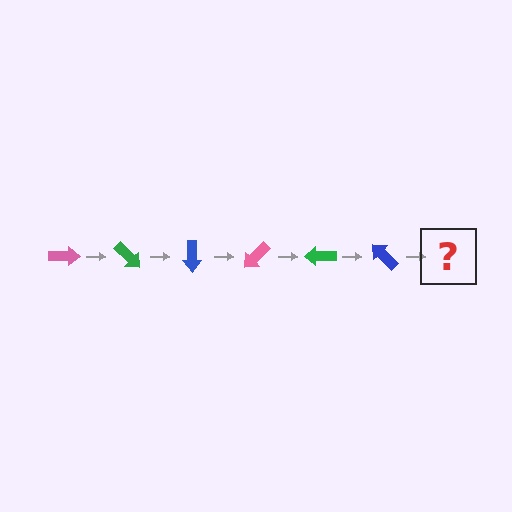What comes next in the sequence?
The next element should be a pink arrow, rotated 270 degrees from the start.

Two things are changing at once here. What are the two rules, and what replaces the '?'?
The two rules are that it rotates 45 degrees each step and the color cycles through pink, green, and blue. The '?' should be a pink arrow, rotated 270 degrees from the start.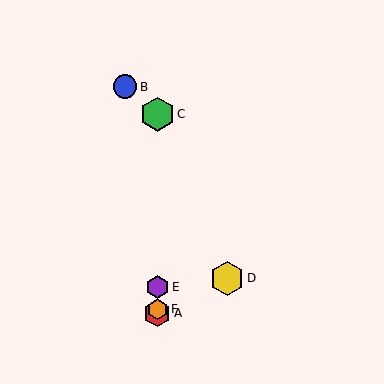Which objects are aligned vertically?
Objects A, C, E, F are aligned vertically.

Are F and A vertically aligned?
Yes, both are at x≈157.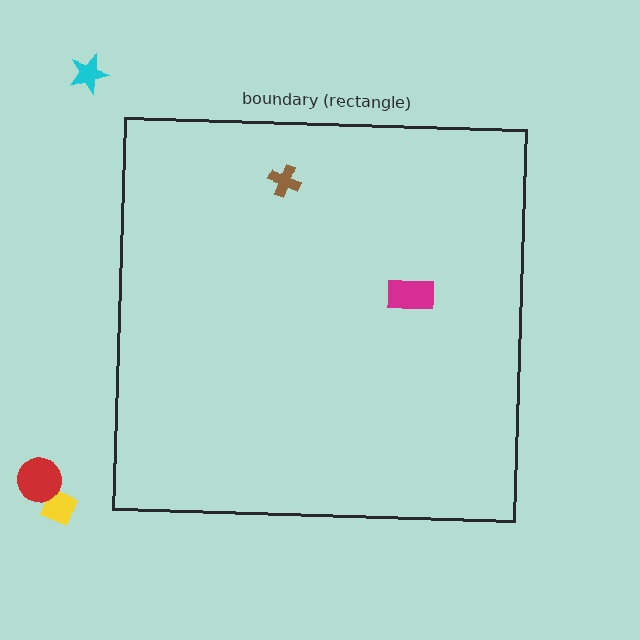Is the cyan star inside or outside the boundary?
Outside.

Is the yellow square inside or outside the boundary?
Outside.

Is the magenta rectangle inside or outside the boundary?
Inside.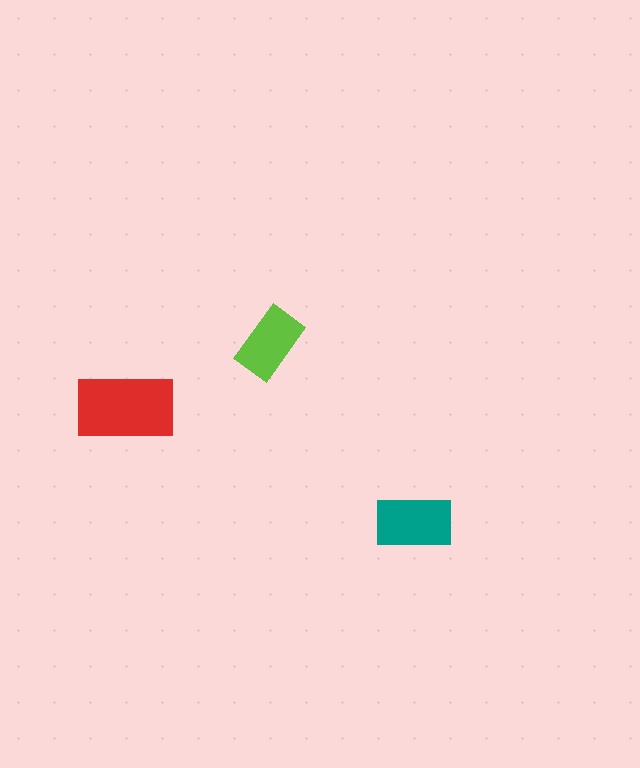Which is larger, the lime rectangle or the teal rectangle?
The teal one.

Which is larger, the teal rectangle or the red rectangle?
The red one.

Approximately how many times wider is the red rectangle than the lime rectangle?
About 1.5 times wider.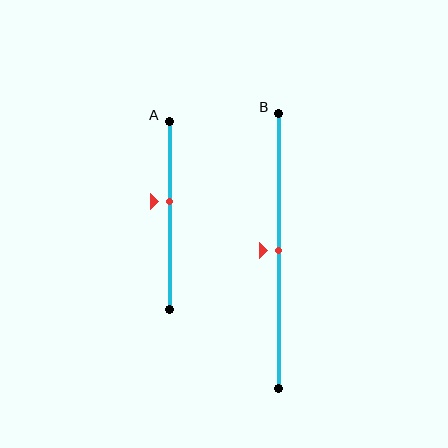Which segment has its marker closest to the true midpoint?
Segment B has its marker closest to the true midpoint.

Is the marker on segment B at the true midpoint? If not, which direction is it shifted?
Yes, the marker on segment B is at the true midpoint.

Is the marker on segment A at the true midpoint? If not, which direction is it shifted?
No, the marker on segment A is shifted upward by about 8% of the segment length.